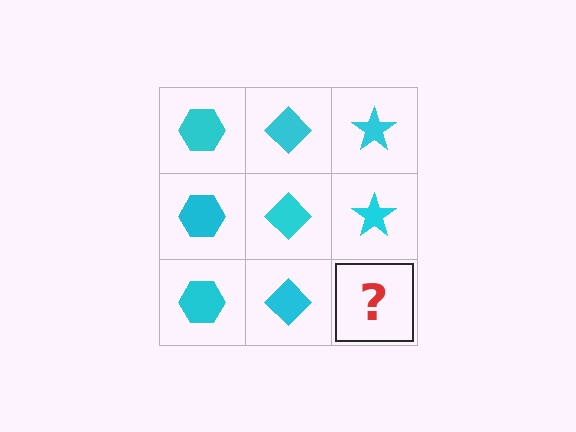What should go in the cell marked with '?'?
The missing cell should contain a cyan star.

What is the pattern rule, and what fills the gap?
The rule is that each column has a consistent shape. The gap should be filled with a cyan star.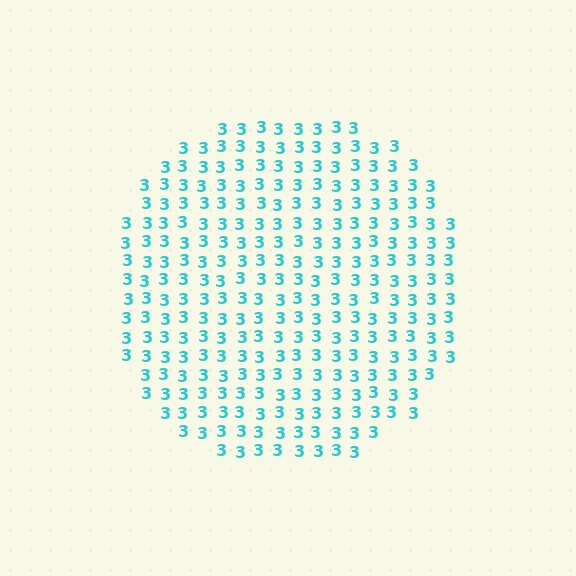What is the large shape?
The large shape is a circle.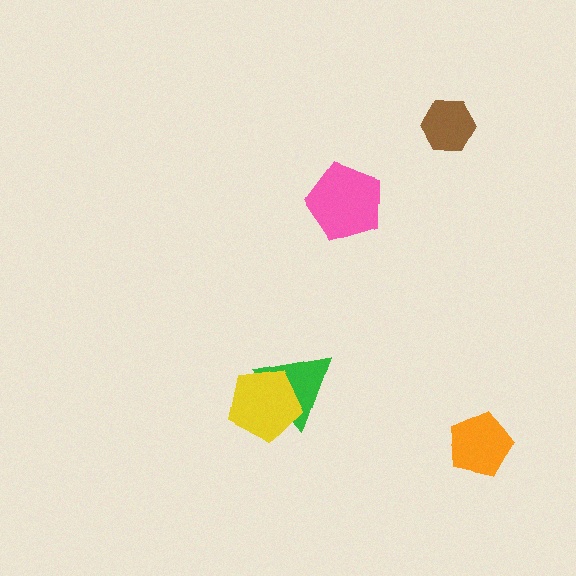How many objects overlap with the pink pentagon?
0 objects overlap with the pink pentagon.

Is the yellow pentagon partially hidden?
No, no other shape covers it.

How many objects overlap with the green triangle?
1 object overlaps with the green triangle.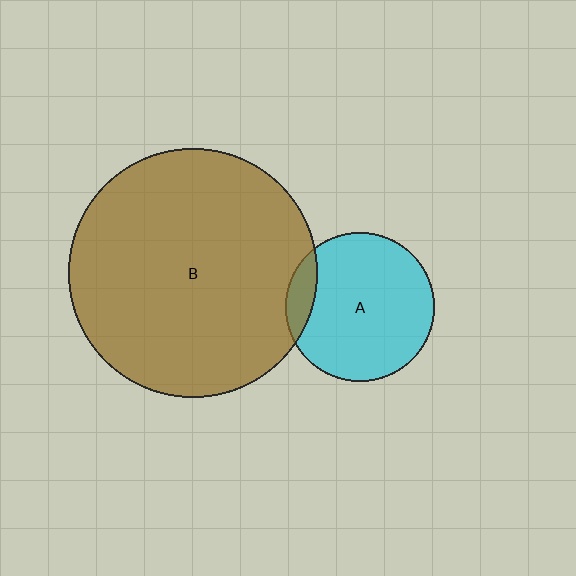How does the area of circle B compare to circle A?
Approximately 2.8 times.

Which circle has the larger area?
Circle B (brown).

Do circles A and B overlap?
Yes.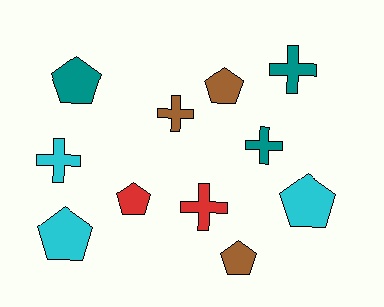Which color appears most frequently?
Cyan, with 3 objects.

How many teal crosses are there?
There are 2 teal crosses.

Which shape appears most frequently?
Pentagon, with 6 objects.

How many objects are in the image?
There are 11 objects.